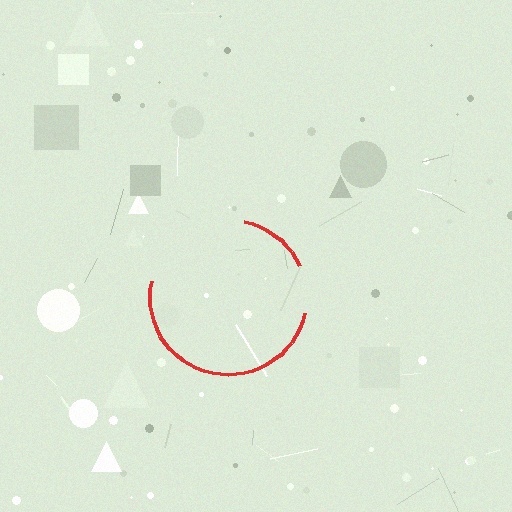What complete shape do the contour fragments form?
The contour fragments form a circle.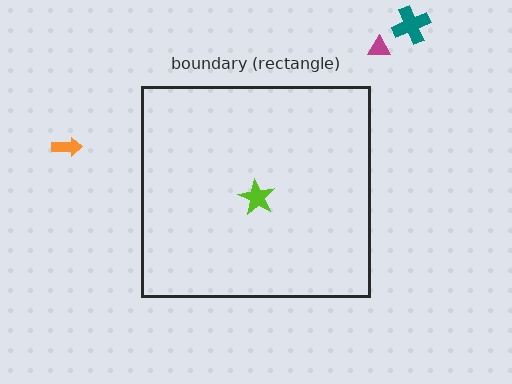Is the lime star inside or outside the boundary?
Inside.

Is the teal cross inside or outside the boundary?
Outside.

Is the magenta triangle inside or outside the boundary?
Outside.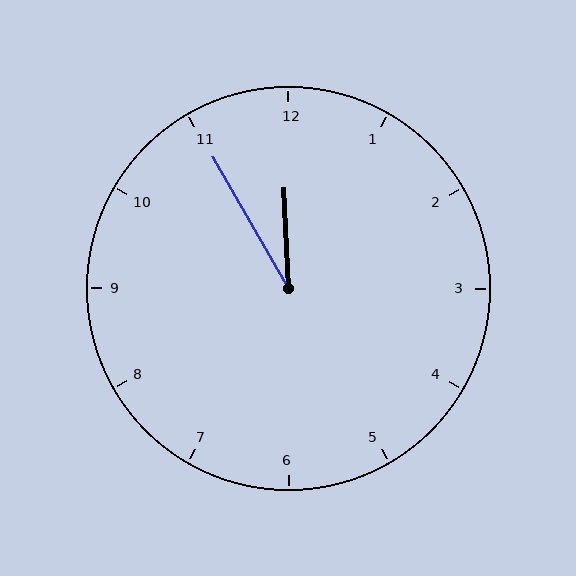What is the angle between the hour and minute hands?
Approximately 28 degrees.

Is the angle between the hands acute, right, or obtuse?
It is acute.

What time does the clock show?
11:55.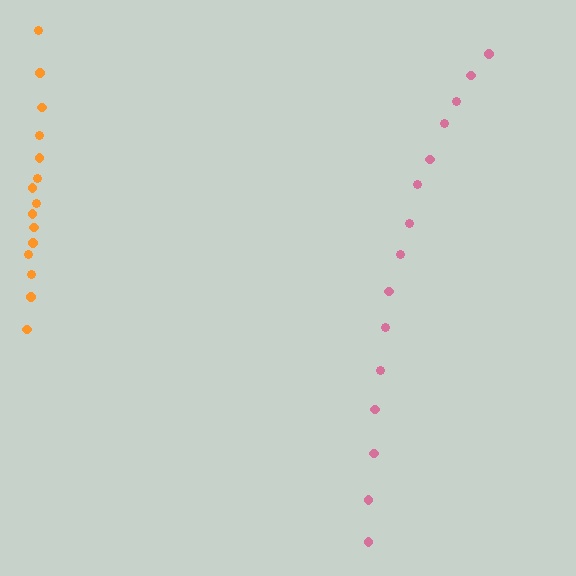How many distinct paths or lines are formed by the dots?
There are 2 distinct paths.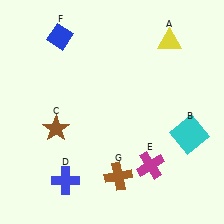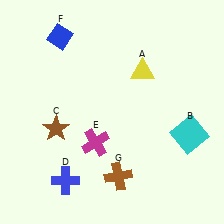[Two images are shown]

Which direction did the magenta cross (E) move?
The magenta cross (E) moved left.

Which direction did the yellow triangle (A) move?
The yellow triangle (A) moved down.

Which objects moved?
The objects that moved are: the yellow triangle (A), the magenta cross (E).